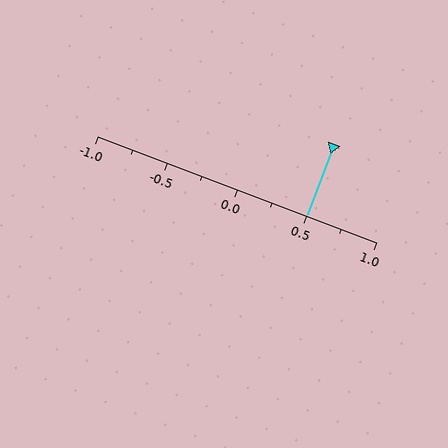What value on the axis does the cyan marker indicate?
The marker indicates approximately 0.5.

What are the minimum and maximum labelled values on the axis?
The axis runs from -1.0 to 1.0.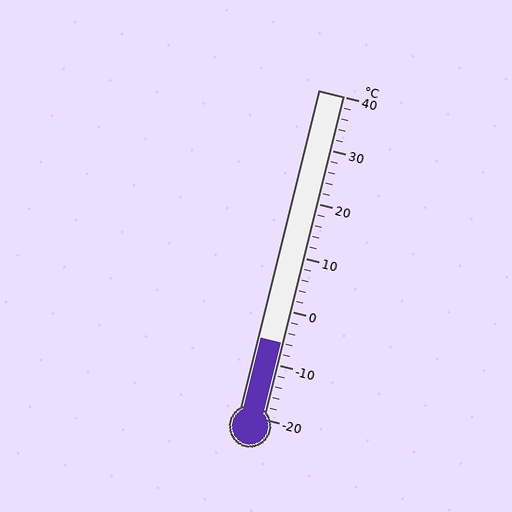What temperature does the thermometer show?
The thermometer shows approximately -6°C.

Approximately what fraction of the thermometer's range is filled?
The thermometer is filled to approximately 25% of its range.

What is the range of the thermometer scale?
The thermometer scale ranges from -20°C to 40°C.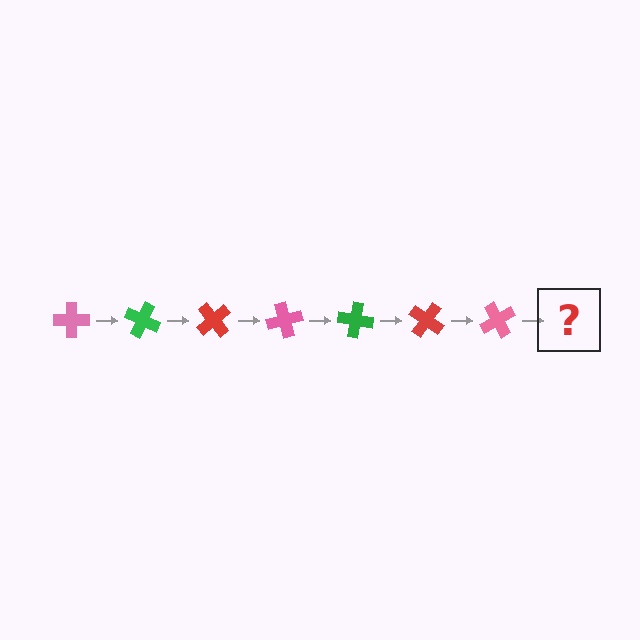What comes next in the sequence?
The next element should be a green cross, rotated 175 degrees from the start.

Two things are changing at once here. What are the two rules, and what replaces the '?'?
The two rules are that it rotates 25 degrees each step and the color cycles through pink, green, and red. The '?' should be a green cross, rotated 175 degrees from the start.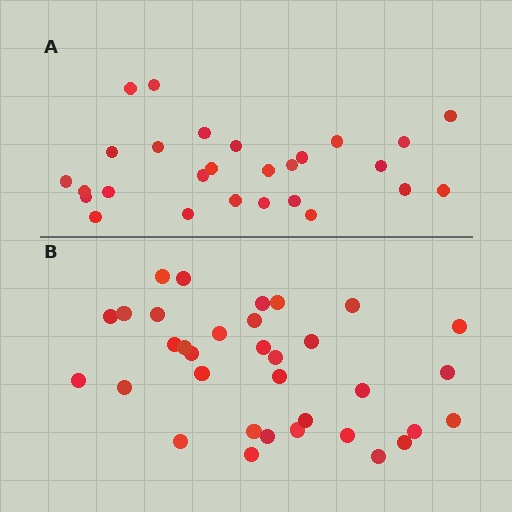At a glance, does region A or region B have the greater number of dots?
Region B (the bottom region) has more dots.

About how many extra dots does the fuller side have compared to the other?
Region B has roughly 8 or so more dots than region A.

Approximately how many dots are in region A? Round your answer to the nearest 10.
About 30 dots. (The exact count is 27, which rounds to 30.)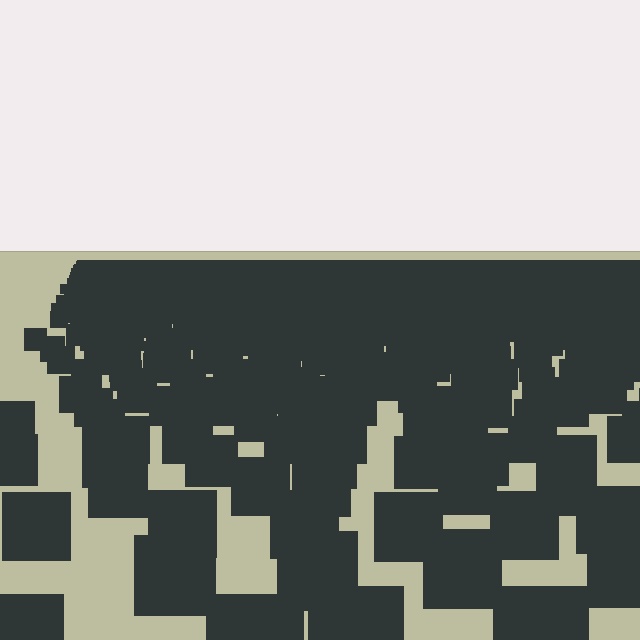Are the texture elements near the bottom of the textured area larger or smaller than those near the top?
Larger. Near the bottom, elements are closer to the viewer and appear at a bigger on-screen size.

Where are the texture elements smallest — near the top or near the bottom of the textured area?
Near the top.